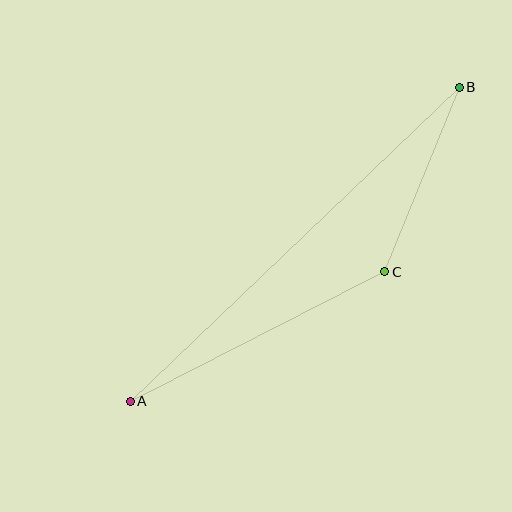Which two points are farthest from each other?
Points A and B are farthest from each other.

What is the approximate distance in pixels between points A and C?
The distance between A and C is approximately 285 pixels.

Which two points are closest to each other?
Points B and C are closest to each other.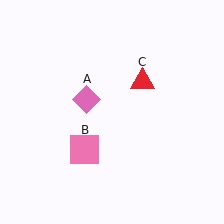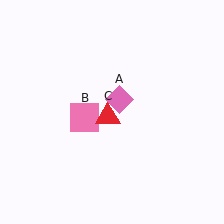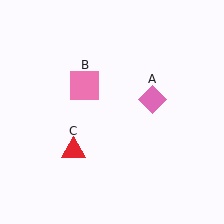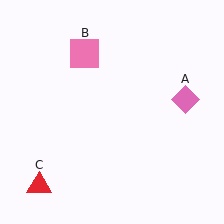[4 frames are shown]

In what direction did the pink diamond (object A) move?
The pink diamond (object A) moved right.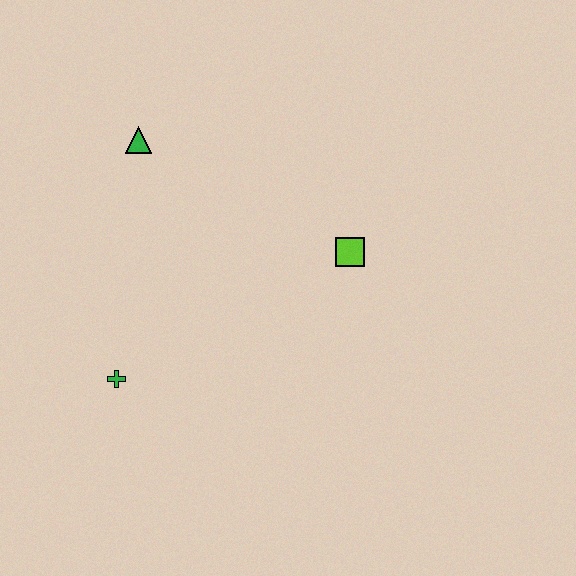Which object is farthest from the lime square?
The green cross is farthest from the lime square.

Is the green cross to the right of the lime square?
No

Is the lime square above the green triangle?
No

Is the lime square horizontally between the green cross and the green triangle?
No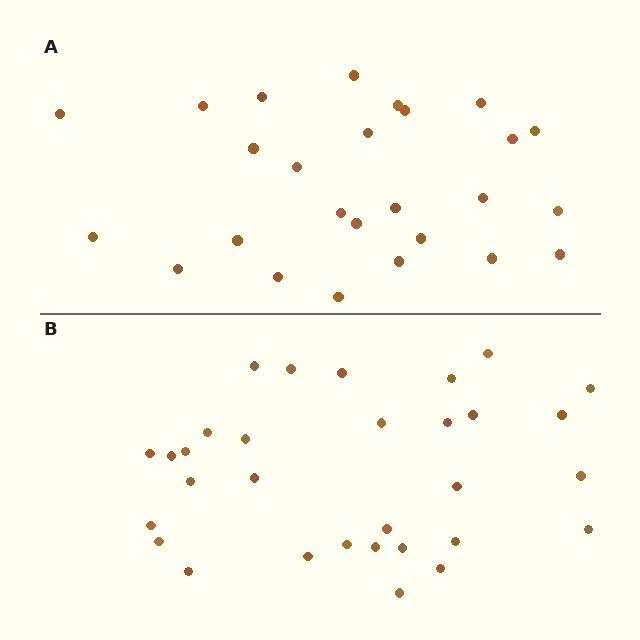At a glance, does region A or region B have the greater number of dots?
Region B (the bottom region) has more dots.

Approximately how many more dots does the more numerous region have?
Region B has about 5 more dots than region A.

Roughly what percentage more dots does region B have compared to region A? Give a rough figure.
About 20% more.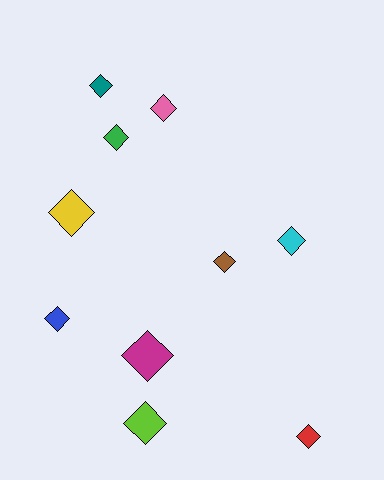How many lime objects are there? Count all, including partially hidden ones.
There is 1 lime object.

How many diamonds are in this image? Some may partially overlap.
There are 10 diamonds.